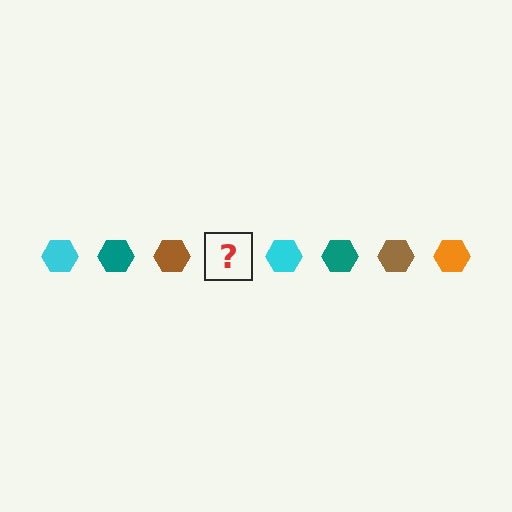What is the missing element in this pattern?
The missing element is an orange hexagon.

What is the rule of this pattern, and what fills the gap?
The rule is that the pattern cycles through cyan, teal, brown, orange hexagons. The gap should be filled with an orange hexagon.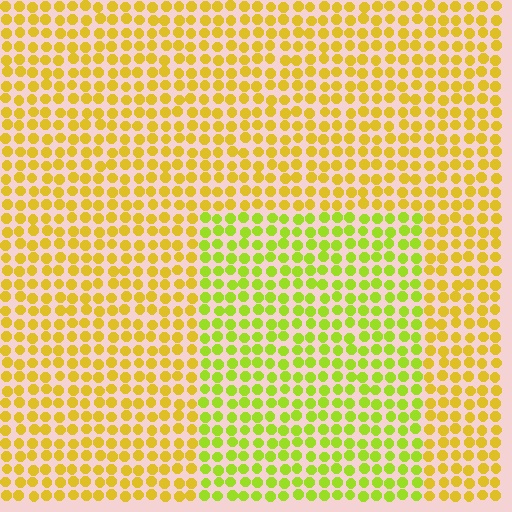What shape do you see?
I see a rectangle.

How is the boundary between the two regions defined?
The boundary is defined purely by a slight shift in hue (about 33 degrees). Spacing, size, and orientation are identical on both sides.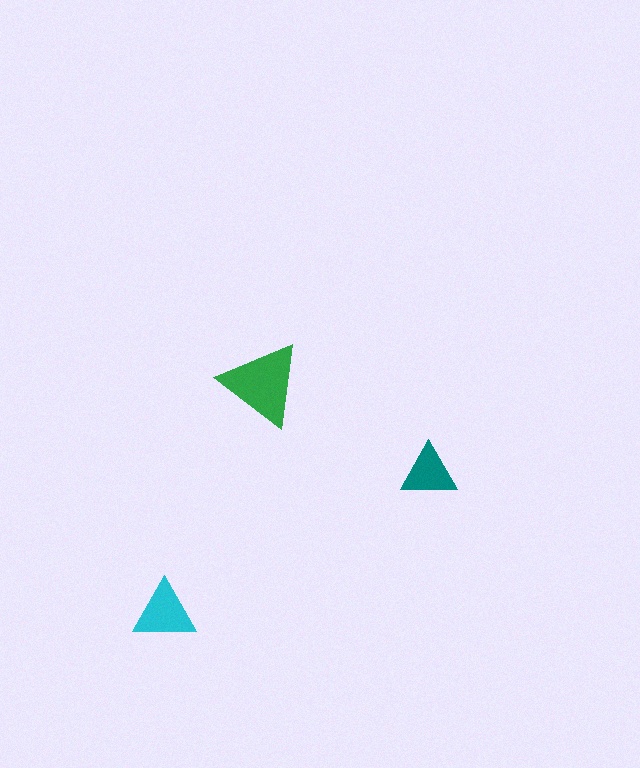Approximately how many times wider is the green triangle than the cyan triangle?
About 1.5 times wider.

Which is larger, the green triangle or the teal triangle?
The green one.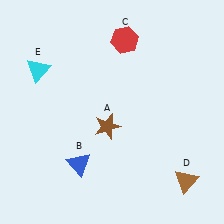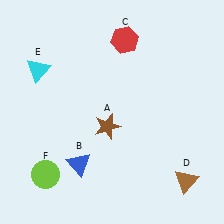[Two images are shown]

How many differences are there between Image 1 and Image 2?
There is 1 difference between the two images.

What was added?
A lime circle (F) was added in Image 2.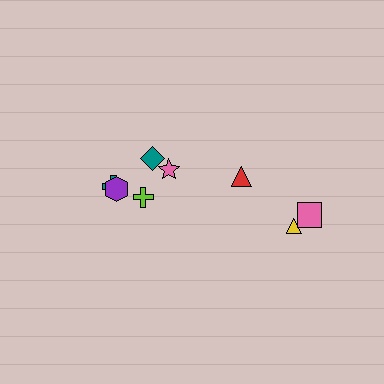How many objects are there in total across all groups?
There are 8 objects.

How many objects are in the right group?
There are 3 objects.